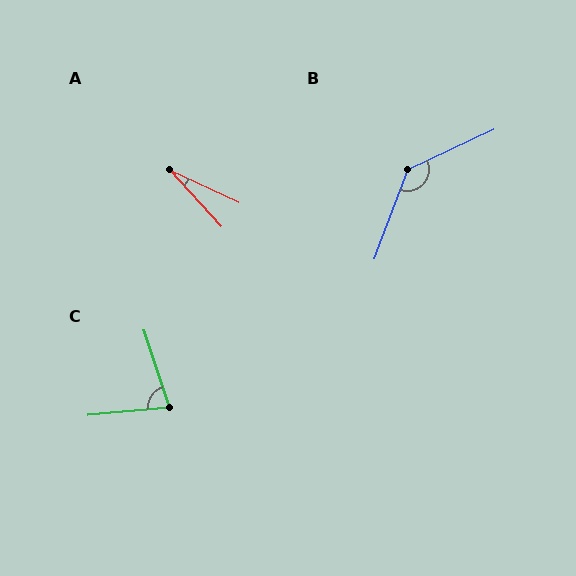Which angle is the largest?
B, at approximately 135 degrees.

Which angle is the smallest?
A, at approximately 23 degrees.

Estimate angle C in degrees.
Approximately 77 degrees.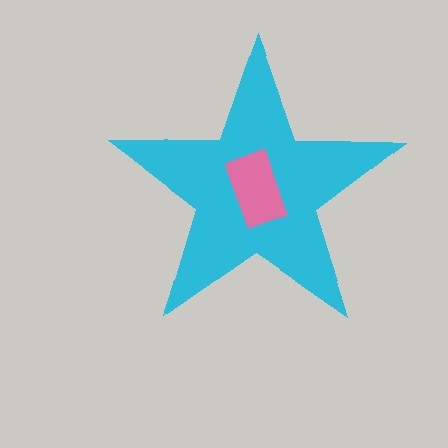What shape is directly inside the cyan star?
The pink rectangle.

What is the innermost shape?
The pink rectangle.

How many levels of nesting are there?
2.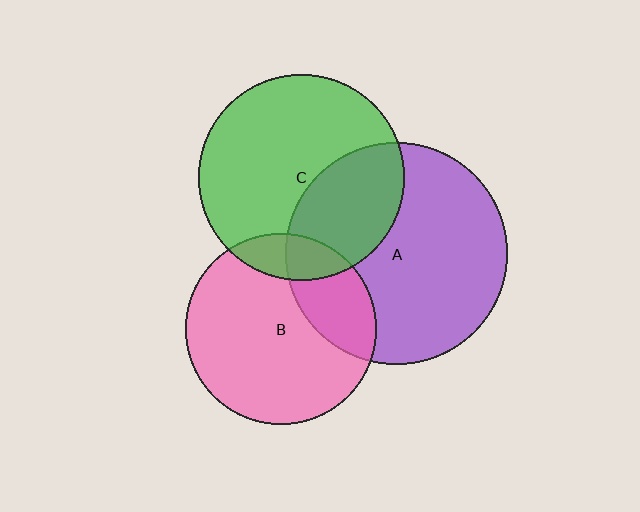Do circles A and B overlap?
Yes.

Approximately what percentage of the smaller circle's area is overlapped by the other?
Approximately 25%.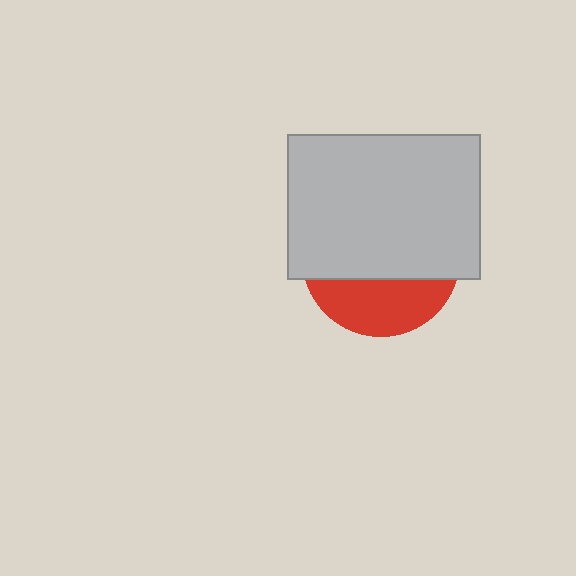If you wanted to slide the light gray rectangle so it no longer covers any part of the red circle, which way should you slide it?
Slide it up — that is the most direct way to separate the two shapes.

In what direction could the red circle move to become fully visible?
The red circle could move down. That would shift it out from behind the light gray rectangle entirely.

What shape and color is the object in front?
The object in front is a light gray rectangle.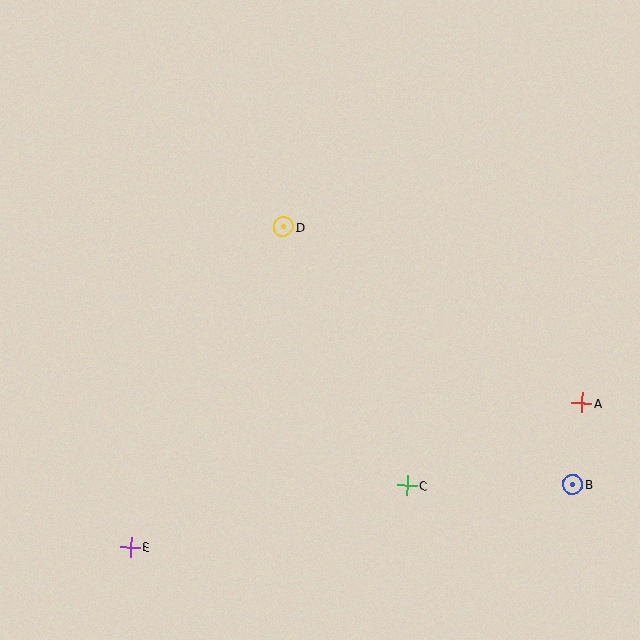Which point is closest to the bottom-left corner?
Point E is closest to the bottom-left corner.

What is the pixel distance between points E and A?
The distance between E and A is 474 pixels.